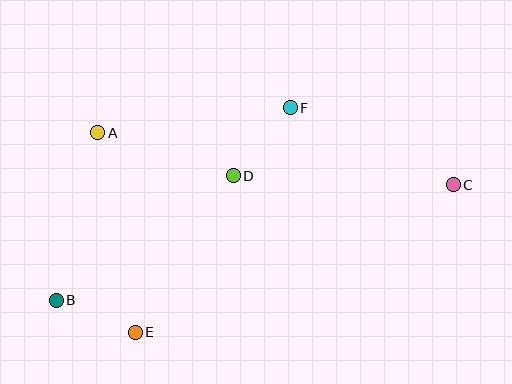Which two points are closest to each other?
Points B and E are closest to each other.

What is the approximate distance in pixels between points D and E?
The distance between D and E is approximately 185 pixels.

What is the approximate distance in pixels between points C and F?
The distance between C and F is approximately 180 pixels.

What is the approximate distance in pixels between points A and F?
The distance between A and F is approximately 194 pixels.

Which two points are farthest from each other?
Points B and C are farthest from each other.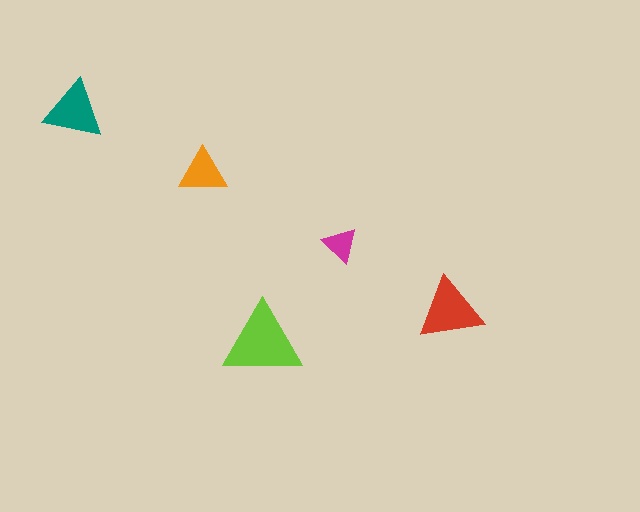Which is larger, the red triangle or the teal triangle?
The red one.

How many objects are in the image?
There are 5 objects in the image.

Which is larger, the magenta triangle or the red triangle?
The red one.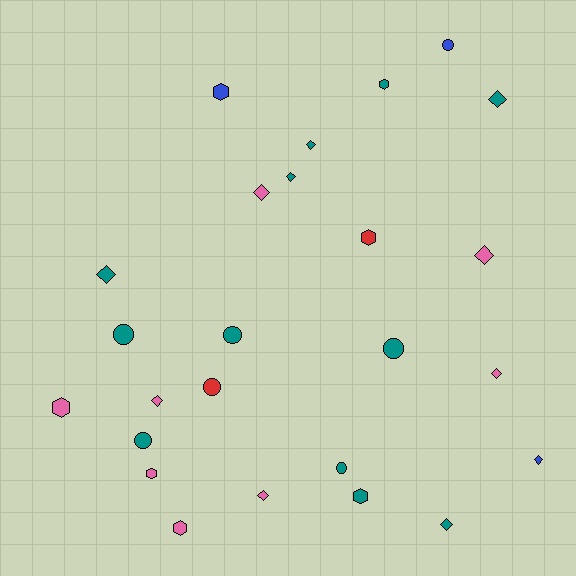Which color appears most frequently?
Teal, with 12 objects.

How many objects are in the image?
There are 25 objects.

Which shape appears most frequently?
Diamond, with 11 objects.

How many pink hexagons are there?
There are 3 pink hexagons.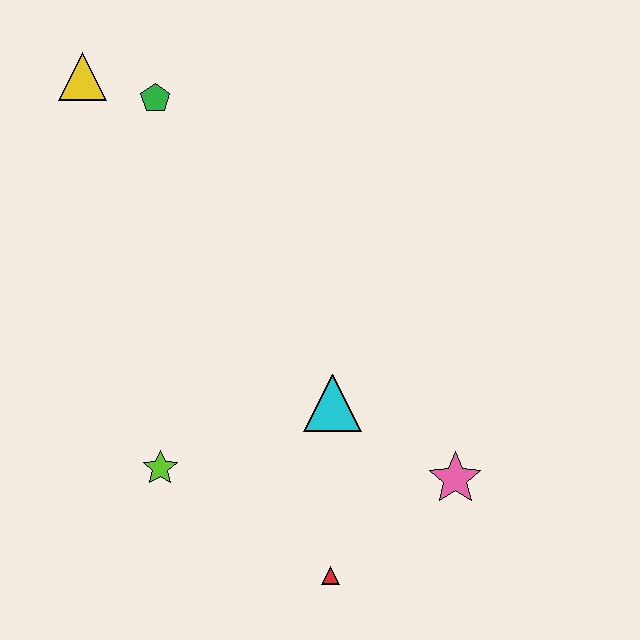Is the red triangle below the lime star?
Yes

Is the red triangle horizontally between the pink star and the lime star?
Yes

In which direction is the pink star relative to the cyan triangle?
The pink star is to the right of the cyan triangle.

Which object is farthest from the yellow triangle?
The red triangle is farthest from the yellow triangle.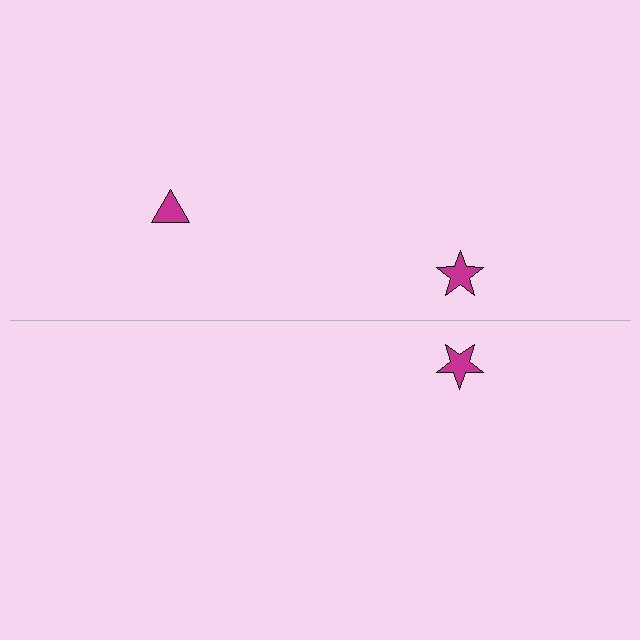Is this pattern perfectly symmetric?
No, the pattern is not perfectly symmetric. A magenta triangle is missing from the bottom side.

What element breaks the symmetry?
A magenta triangle is missing from the bottom side.